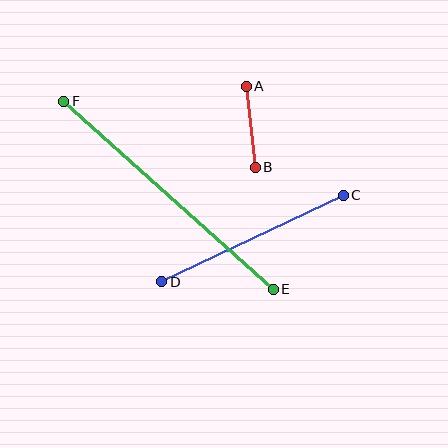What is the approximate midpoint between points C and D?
The midpoint is at approximately (252, 239) pixels.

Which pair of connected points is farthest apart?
Points E and F are farthest apart.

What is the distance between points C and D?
The distance is approximately 201 pixels.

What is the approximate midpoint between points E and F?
The midpoint is at approximately (169, 195) pixels.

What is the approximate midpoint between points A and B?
The midpoint is at approximately (251, 127) pixels.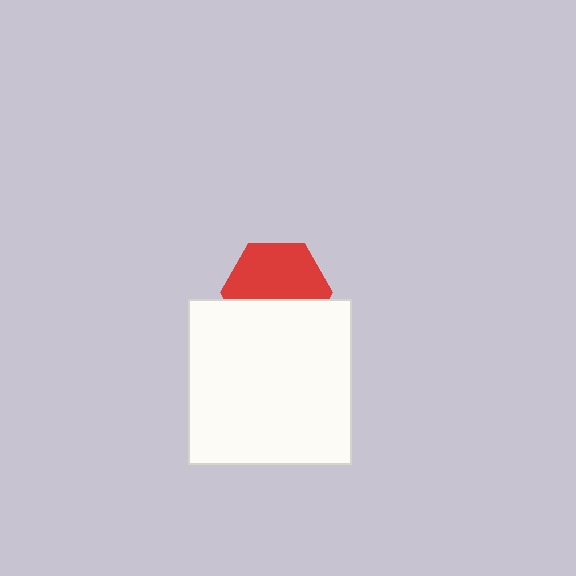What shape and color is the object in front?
The object in front is a white rectangle.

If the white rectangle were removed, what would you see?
You would see the complete red hexagon.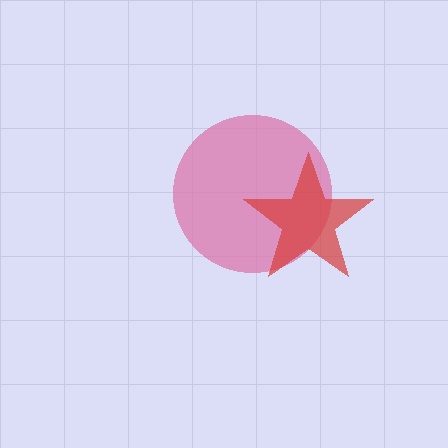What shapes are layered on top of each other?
The layered shapes are: a pink circle, a red star.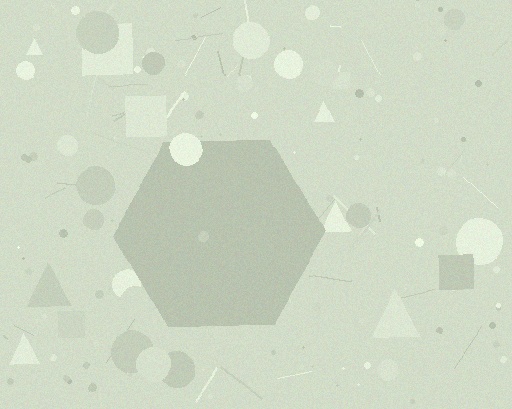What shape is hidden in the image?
A hexagon is hidden in the image.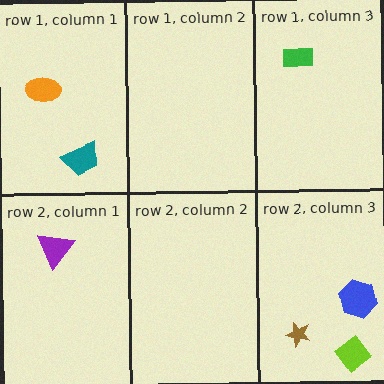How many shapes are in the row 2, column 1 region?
1.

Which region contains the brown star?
The row 2, column 3 region.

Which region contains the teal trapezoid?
The row 1, column 1 region.